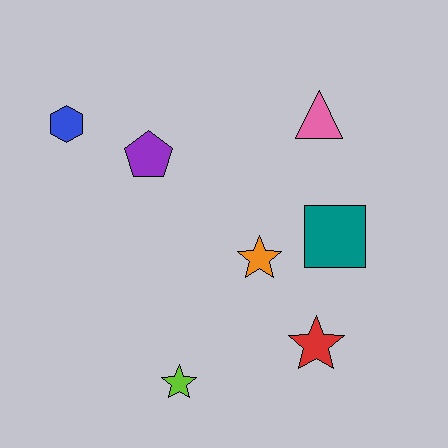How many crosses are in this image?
There are no crosses.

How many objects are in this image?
There are 7 objects.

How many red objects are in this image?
There is 1 red object.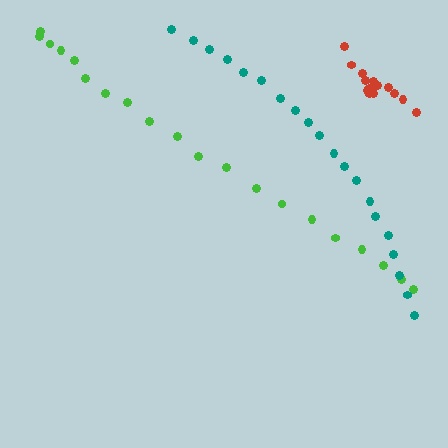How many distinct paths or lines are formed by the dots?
There are 3 distinct paths.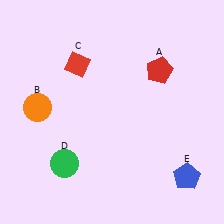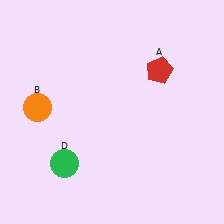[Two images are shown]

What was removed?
The blue pentagon (E), the red diamond (C) were removed in Image 2.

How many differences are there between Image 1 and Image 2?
There are 2 differences between the two images.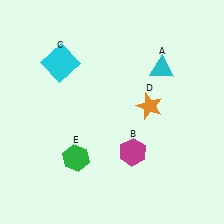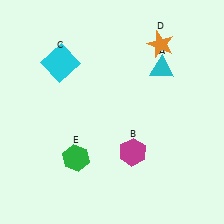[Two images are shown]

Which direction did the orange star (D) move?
The orange star (D) moved up.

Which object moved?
The orange star (D) moved up.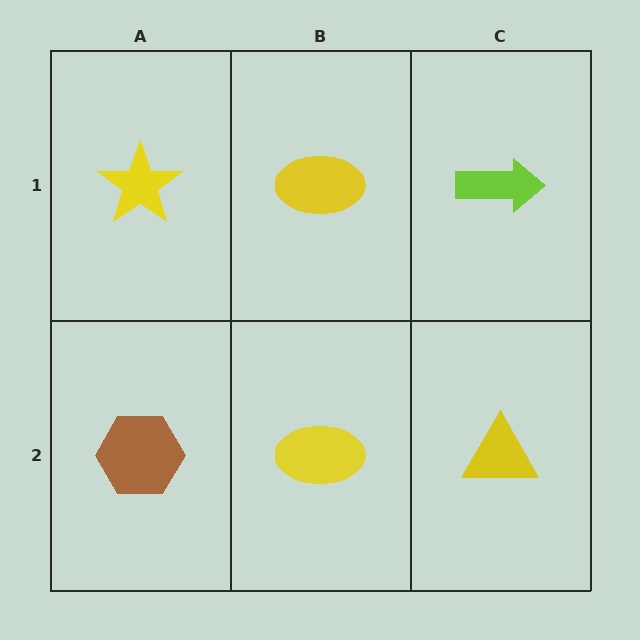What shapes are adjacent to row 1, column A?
A brown hexagon (row 2, column A), a yellow ellipse (row 1, column B).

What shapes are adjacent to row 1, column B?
A yellow ellipse (row 2, column B), a yellow star (row 1, column A), a lime arrow (row 1, column C).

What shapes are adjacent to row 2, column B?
A yellow ellipse (row 1, column B), a brown hexagon (row 2, column A), a yellow triangle (row 2, column C).